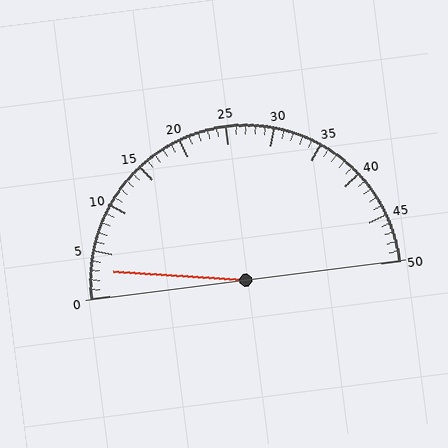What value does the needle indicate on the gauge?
The needle indicates approximately 3.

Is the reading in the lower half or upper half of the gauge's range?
The reading is in the lower half of the range (0 to 50).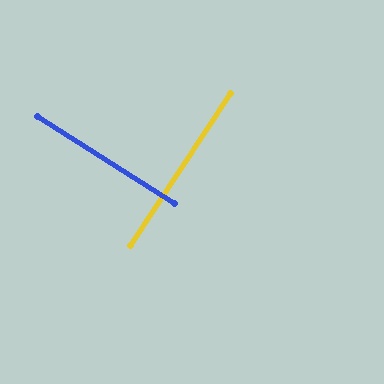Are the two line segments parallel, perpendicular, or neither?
Perpendicular — they meet at approximately 89°.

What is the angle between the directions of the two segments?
Approximately 89 degrees.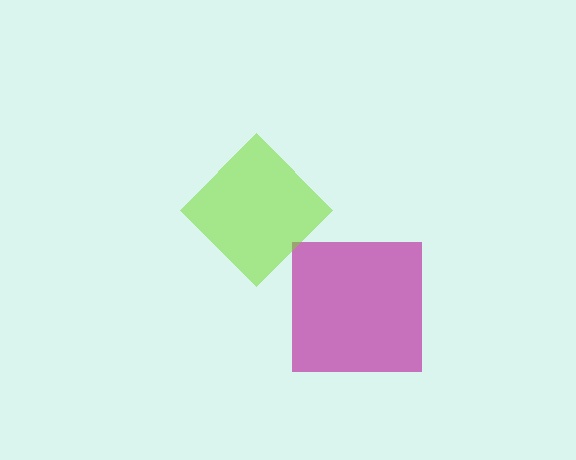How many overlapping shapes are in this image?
There are 2 overlapping shapes in the image.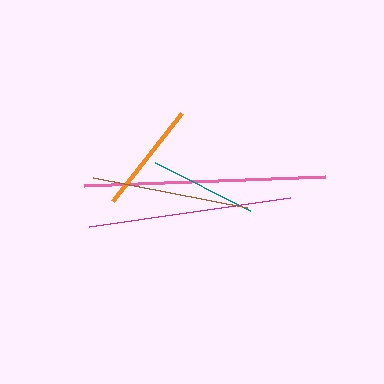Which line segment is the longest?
The pink line is the longest at approximately 241 pixels.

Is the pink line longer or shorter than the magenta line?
The pink line is longer than the magenta line.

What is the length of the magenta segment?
The magenta segment is approximately 203 pixels long.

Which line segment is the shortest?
The teal line is the shortest at approximately 107 pixels.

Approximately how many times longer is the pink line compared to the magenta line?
The pink line is approximately 1.2 times the length of the magenta line.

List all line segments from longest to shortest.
From longest to shortest: pink, magenta, brown, orange, teal.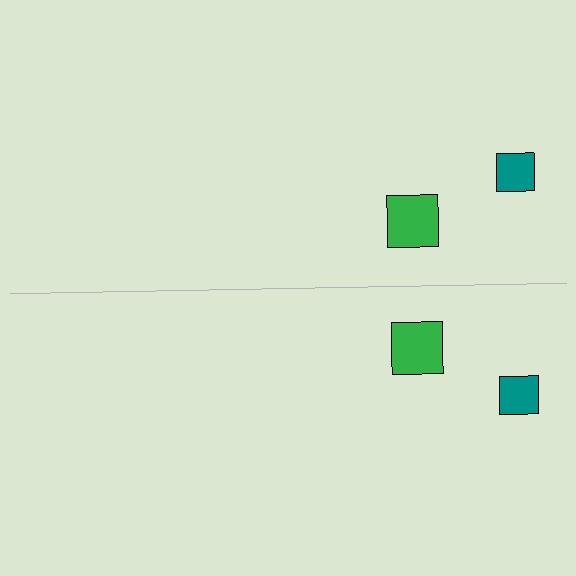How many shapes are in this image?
There are 4 shapes in this image.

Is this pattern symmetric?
Yes, this pattern has bilateral (reflection) symmetry.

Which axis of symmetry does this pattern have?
The pattern has a horizontal axis of symmetry running through the center of the image.